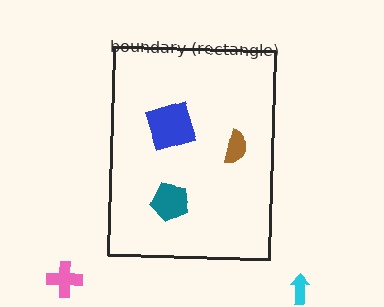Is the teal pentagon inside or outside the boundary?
Inside.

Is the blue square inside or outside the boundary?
Inside.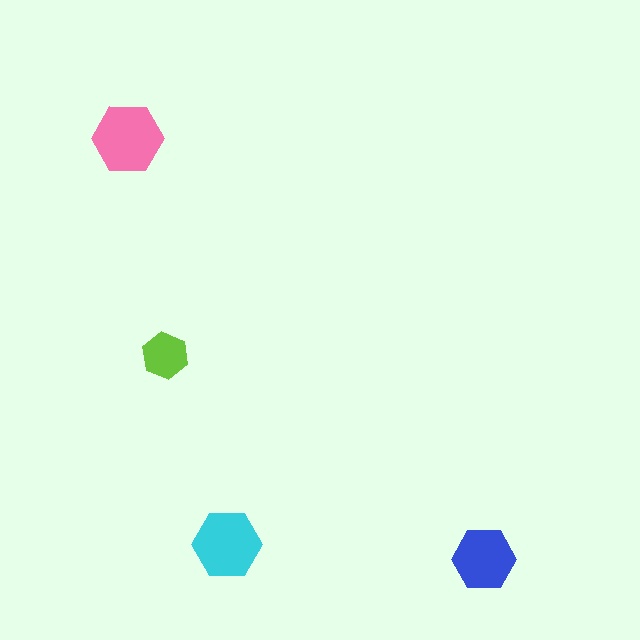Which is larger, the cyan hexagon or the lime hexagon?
The cyan one.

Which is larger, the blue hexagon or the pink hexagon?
The pink one.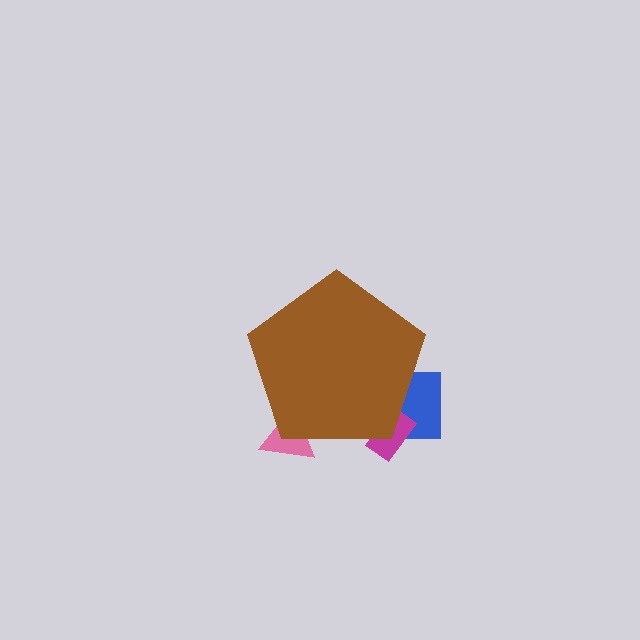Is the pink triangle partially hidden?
Yes, the pink triangle is partially hidden behind the brown pentagon.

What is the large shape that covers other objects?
A brown pentagon.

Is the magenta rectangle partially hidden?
Yes, the magenta rectangle is partially hidden behind the brown pentagon.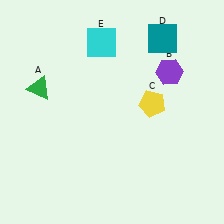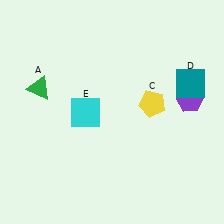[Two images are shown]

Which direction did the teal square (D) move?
The teal square (D) moved down.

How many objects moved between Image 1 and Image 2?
3 objects moved between the two images.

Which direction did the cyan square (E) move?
The cyan square (E) moved down.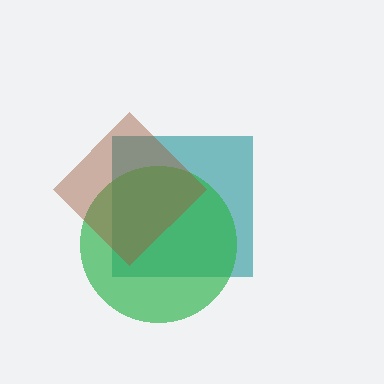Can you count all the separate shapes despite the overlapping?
Yes, there are 3 separate shapes.